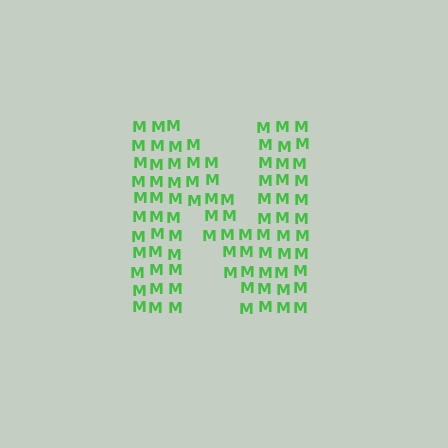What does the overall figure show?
The overall figure shows the letter N.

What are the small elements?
The small elements are letter M's.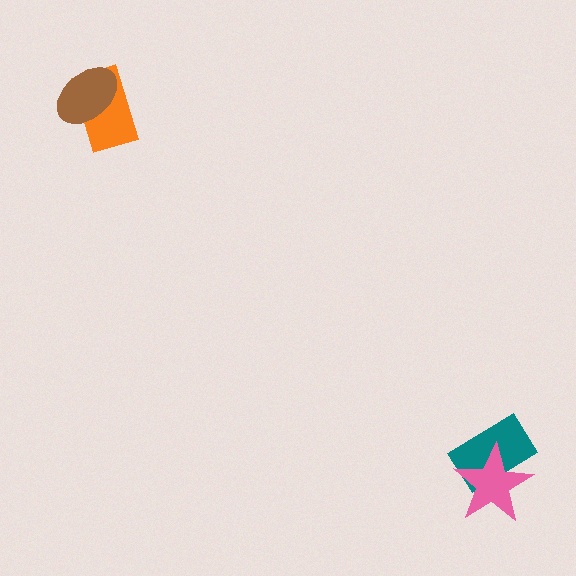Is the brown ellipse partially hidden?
No, no other shape covers it.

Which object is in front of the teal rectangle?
The pink star is in front of the teal rectangle.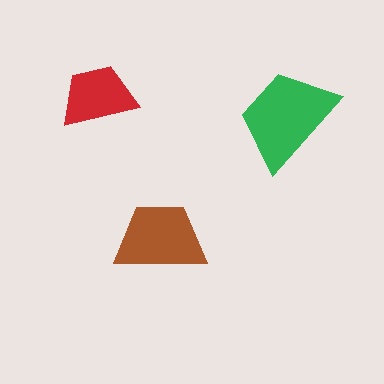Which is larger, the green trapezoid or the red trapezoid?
The green one.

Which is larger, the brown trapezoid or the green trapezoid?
The green one.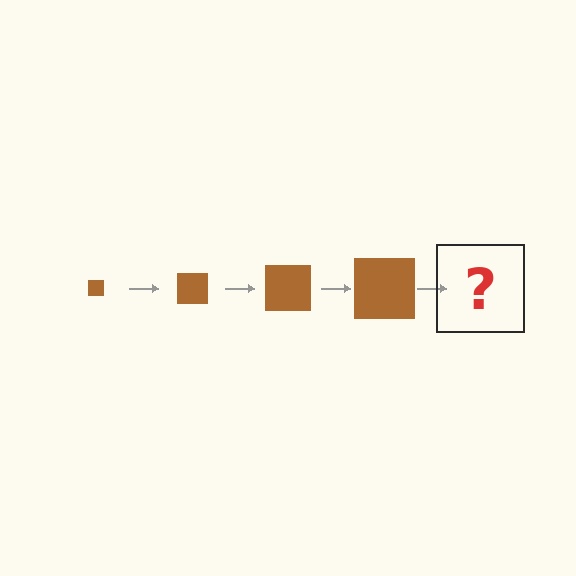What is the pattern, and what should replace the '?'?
The pattern is that the square gets progressively larger each step. The '?' should be a brown square, larger than the previous one.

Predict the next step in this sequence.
The next step is a brown square, larger than the previous one.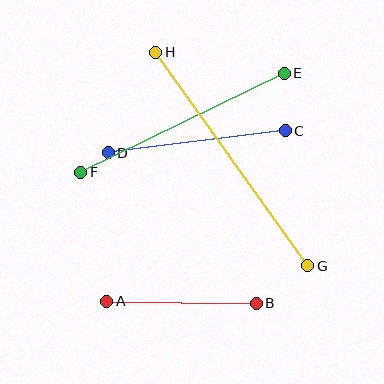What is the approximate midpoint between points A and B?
The midpoint is at approximately (181, 302) pixels.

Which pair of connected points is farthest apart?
Points G and H are farthest apart.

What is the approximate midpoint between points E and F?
The midpoint is at approximately (183, 123) pixels.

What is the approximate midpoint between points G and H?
The midpoint is at approximately (232, 159) pixels.